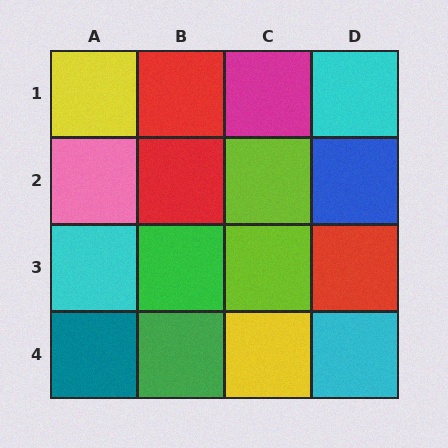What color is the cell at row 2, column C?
Lime.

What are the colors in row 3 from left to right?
Cyan, green, lime, red.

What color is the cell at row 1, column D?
Cyan.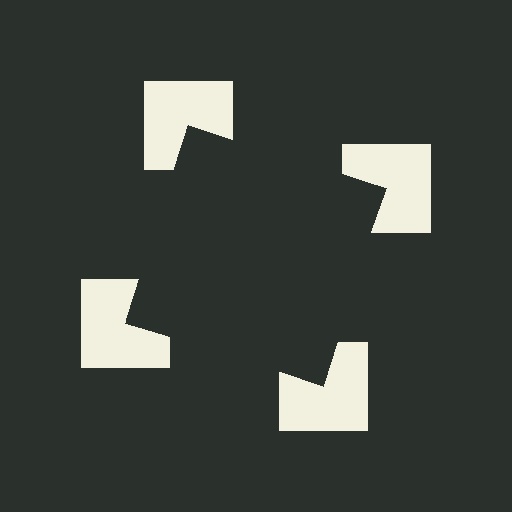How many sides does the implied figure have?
4 sides.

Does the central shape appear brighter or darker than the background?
It typically appears slightly darker than the background, even though no actual brightness change is drawn.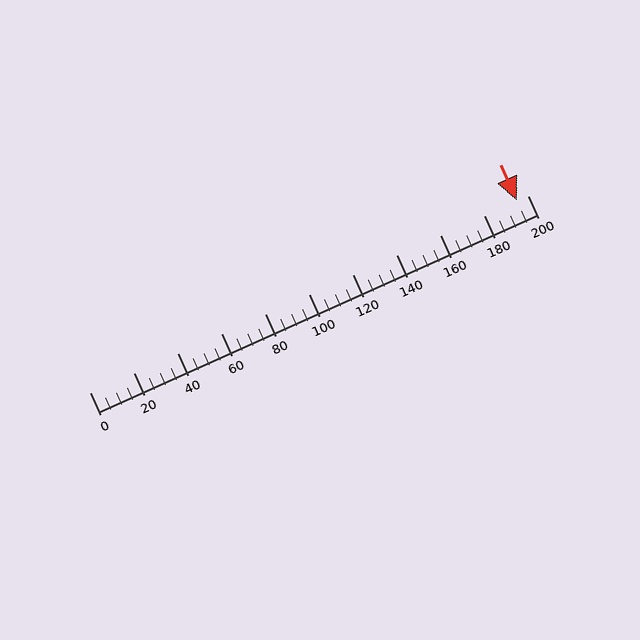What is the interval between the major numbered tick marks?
The major tick marks are spaced 20 units apart.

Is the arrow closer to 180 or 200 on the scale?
The arrow is closer to 200.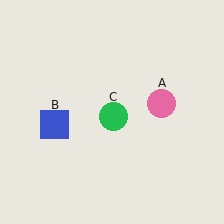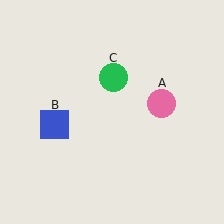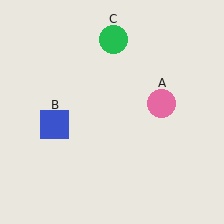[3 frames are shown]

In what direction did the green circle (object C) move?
The green circle (object C) moved up.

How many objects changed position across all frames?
1 object changed position: green circle (object C).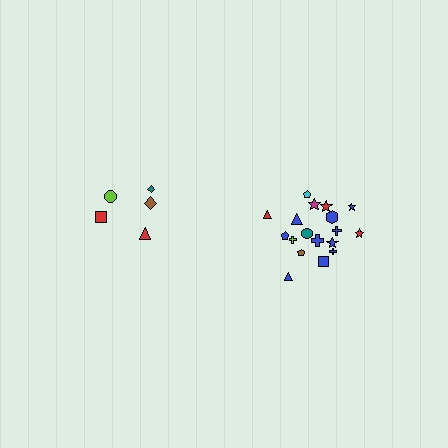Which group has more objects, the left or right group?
The right group.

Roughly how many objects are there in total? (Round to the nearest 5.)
Roughly 25 objects in total.